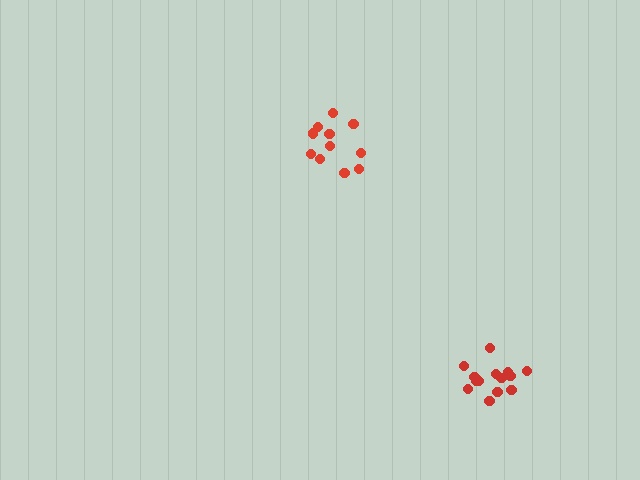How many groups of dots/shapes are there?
There are 2 groups.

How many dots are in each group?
Group 1: 11 dots, Group 2: 14 dots (25 total).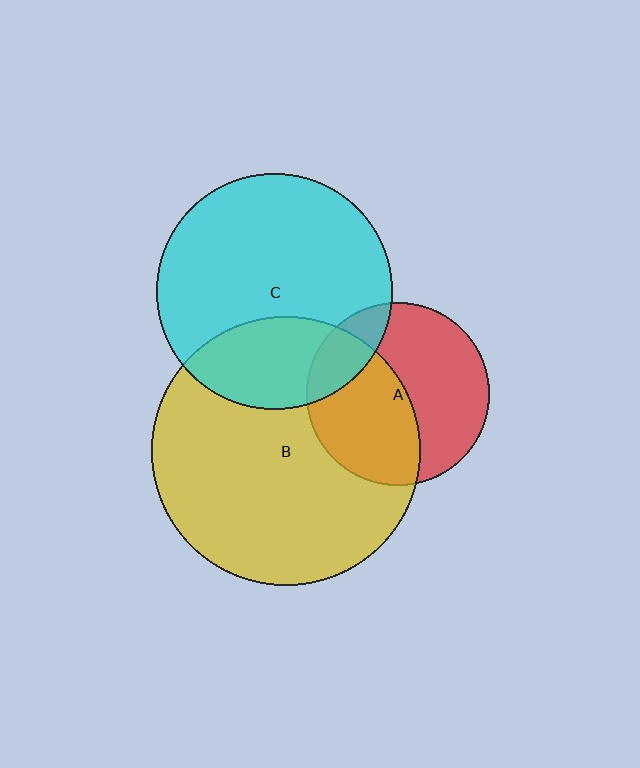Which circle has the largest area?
Circle B (yellow).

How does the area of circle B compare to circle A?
Approximately 2.2 times.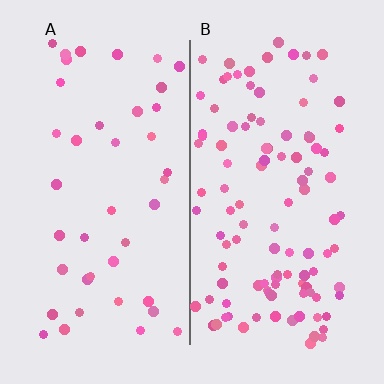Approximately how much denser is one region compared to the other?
Approximately 2.6× — region B over region A.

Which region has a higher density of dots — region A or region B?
B (the right).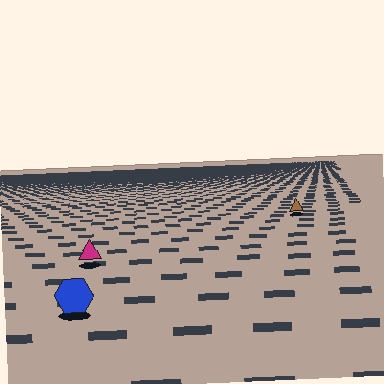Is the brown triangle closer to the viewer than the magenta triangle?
No. The magenta triangle is closer — you can tell from the texture gradient: the ground texture is coarser near it.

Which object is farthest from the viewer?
The brown triangle is farthest from the viewer. It appears smaller and the ground texture around it is denser.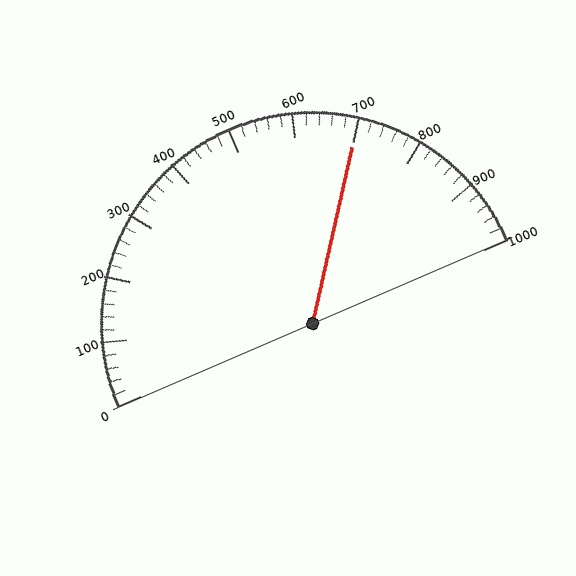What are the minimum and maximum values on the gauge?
The gauge ranges from 0 to 1000.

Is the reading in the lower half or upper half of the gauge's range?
The reading is in the upper half of the range (0 to 1000).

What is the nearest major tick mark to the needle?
The nearest major tick mark is 700.